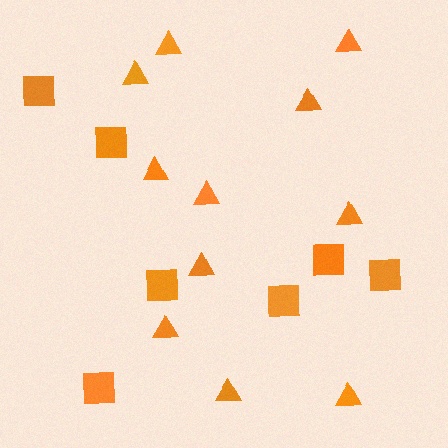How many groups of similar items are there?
There are 2 groups: one group of squares (7) and one group of triangles (11).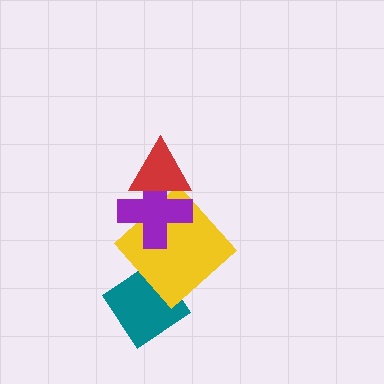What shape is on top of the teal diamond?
The yellow diamond is on top of the teal diamond.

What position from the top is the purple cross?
The purple cross is 2nd from the top.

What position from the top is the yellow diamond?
The yellow diamond is 3rd from the top.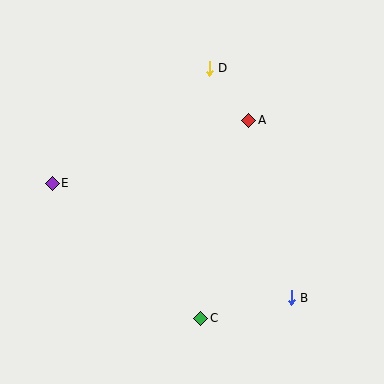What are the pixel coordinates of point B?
Point B is at (291, 298).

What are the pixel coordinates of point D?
Point D is at (209, 68).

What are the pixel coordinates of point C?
Point C is at (201, 318).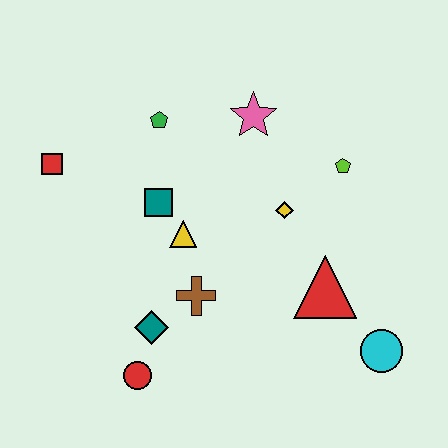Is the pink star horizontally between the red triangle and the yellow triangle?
Yes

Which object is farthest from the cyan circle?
The red square is farthest from the cyan circle.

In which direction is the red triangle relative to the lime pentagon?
The red triangle is below the lime pentagon.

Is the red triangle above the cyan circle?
Yes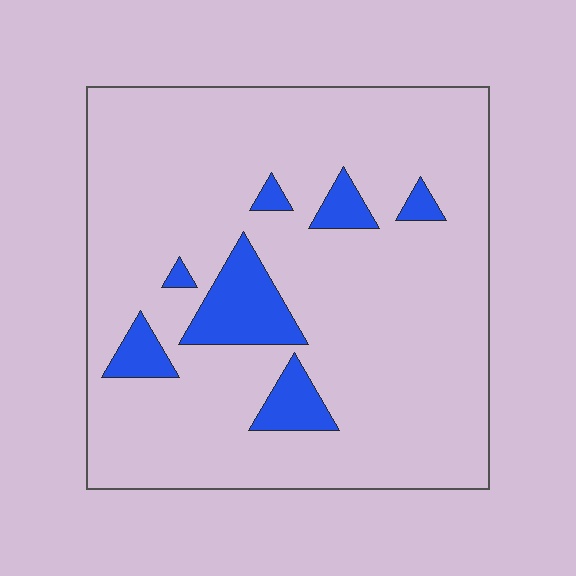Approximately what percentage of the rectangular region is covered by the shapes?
Approximately 10%.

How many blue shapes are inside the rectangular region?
7.